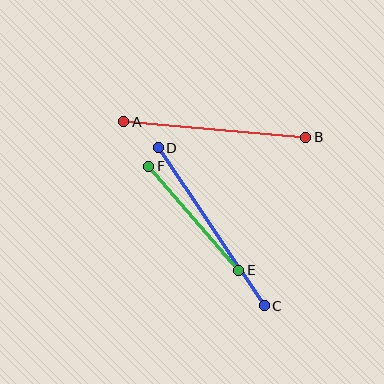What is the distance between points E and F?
The distance is approximately 138 pixels.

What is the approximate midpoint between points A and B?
The midpoint is at approximately (215, 129) pixels.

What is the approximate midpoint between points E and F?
The midpoint is at approximately (194, 218) pixels.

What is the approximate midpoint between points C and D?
The midpoint is at approximately (211, 227) pixels.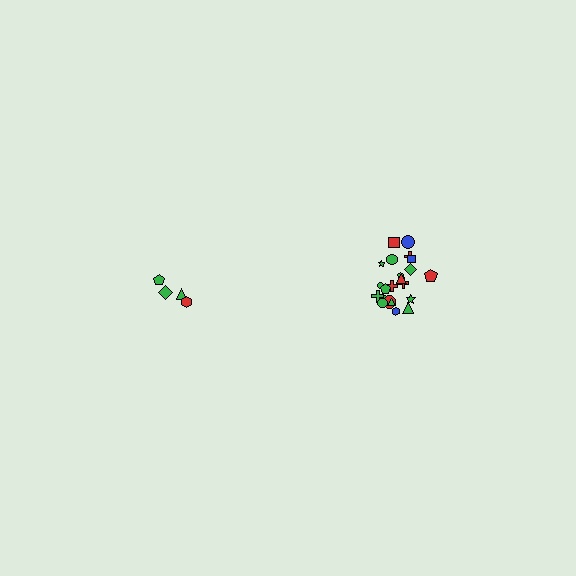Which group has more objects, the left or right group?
The right group.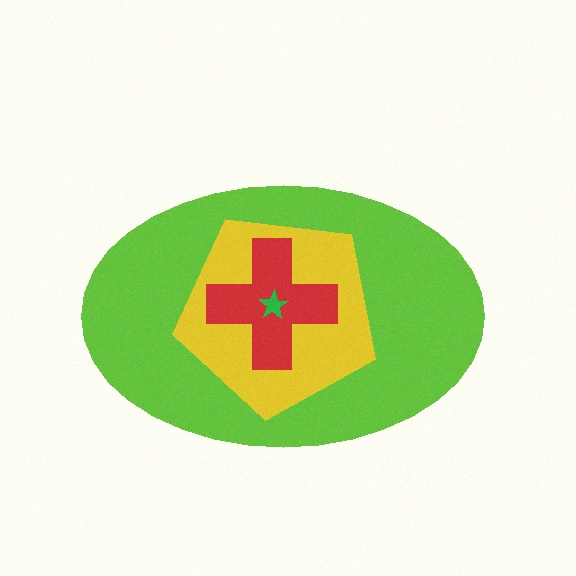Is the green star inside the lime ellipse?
Yes.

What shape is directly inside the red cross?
The green star.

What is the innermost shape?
The green star.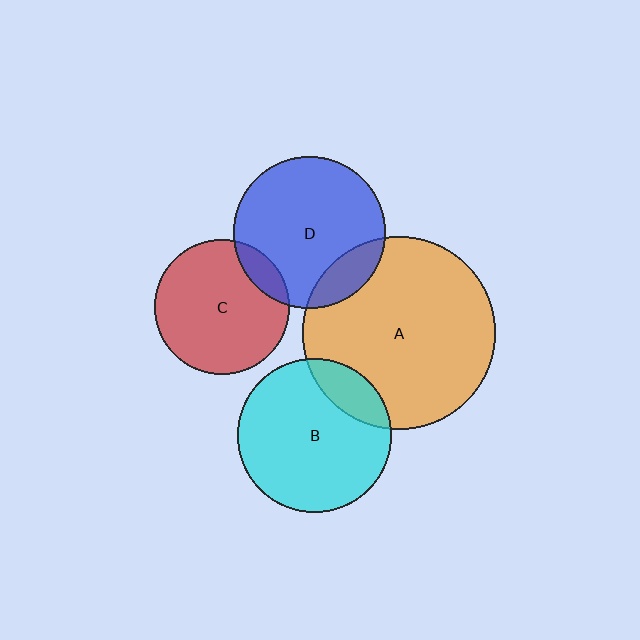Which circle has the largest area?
Circle A (orange).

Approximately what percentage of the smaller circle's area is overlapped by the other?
Approximately 10%.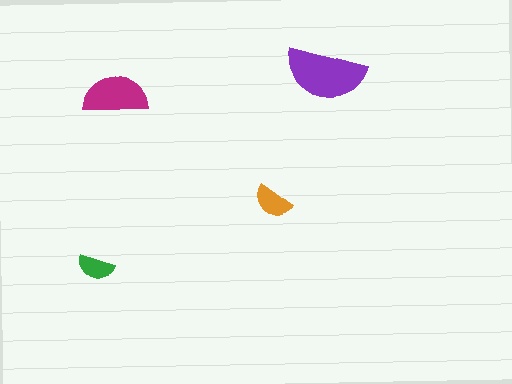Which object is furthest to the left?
The green semicircle is leftmost.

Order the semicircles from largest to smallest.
the purple one, the magenta one, the orange one, the green one.